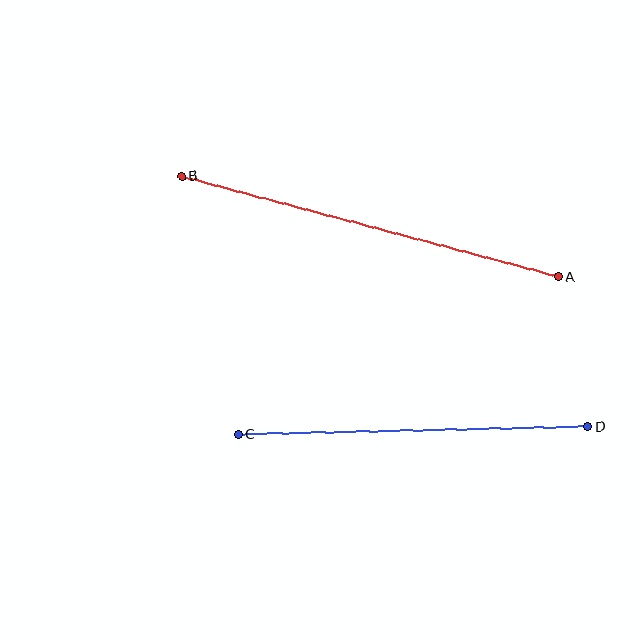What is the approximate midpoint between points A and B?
The midpoint is at approximately (370, 227) pixels.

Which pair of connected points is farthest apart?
Points A and B are farthest apart.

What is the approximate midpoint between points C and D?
The midpoint is at approximately (413, 431) pixels.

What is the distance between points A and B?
The distance is approximately 390 pixels.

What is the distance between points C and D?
The distance is approximately 350 pixels.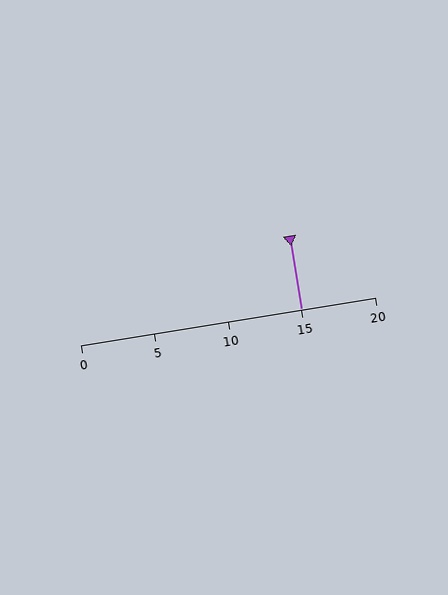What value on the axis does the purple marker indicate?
The marker indicates approximately 15.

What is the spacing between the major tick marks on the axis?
The major ticks are spaced 5 apart.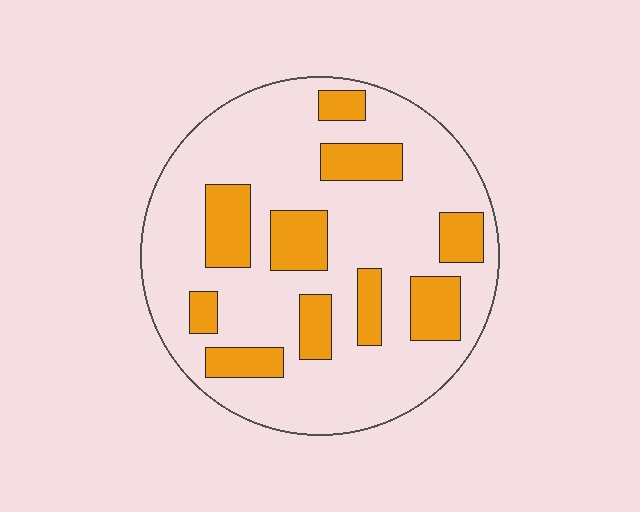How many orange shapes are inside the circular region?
10.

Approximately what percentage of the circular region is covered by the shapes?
Approximately 25%.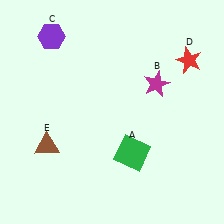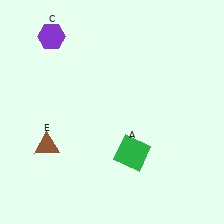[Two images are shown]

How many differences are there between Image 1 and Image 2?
There are 2 differences between the two images.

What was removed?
The red star (D), the magenta star (B) were removed in Image 2.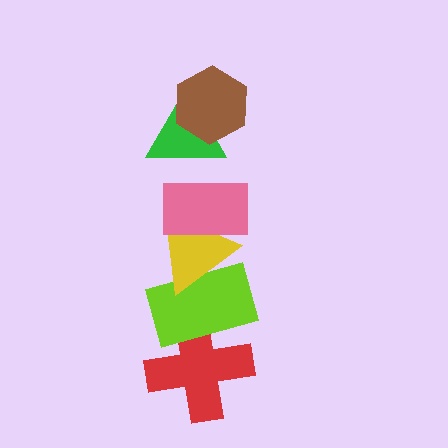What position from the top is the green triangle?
The green triangle is 2nd from the top.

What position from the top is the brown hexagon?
The brown hexagon is 1st from the top.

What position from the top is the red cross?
The red cross is 6th from the top.